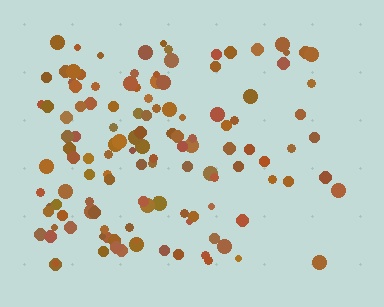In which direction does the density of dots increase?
From right to left, with the left side densest.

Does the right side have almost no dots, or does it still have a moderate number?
Still a moderate number, just noticeably fewer than the left.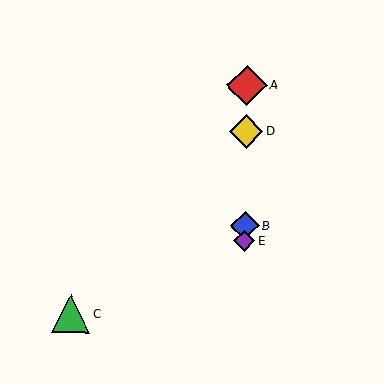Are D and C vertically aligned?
No, D is at x≈246 and C is at x≈71.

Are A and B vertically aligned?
Yes, both are at x≈247.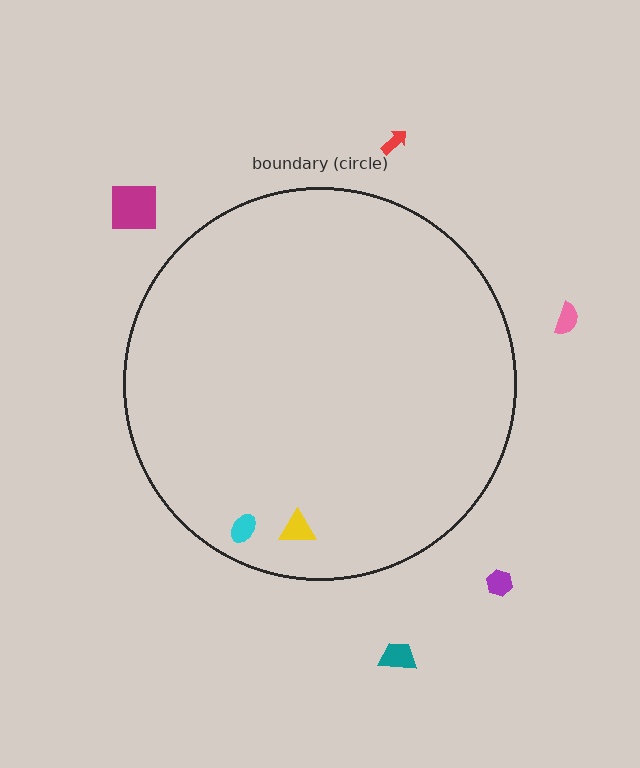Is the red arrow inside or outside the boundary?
Outside.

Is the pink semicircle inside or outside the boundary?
Outside.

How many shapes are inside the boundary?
2 inside, 5 outside.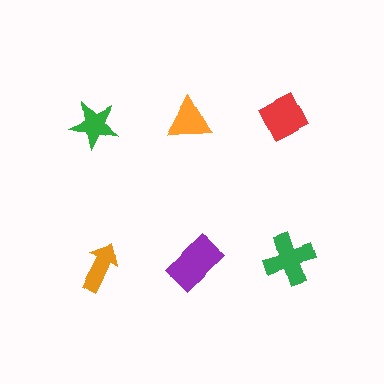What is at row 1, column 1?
A green star.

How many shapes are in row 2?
3 shapes.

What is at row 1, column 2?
An orange triangle.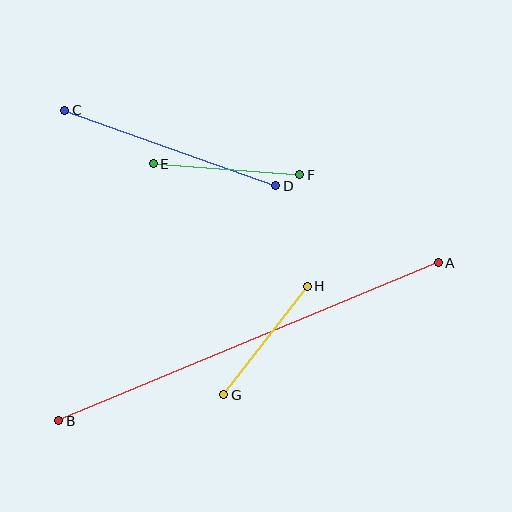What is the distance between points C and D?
The distance is approximately 224 pixels.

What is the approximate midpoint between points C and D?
The midpoint is at approximately (170, 148) pixels.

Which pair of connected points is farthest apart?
Points A and B are farthest apart.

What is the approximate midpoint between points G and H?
The midpoint is at approximately (265, 341) pixels.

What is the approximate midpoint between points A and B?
The midpoint is at approximately (249, 342) pixels.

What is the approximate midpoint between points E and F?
The midpoint is at approximately (226, 169) pixels.